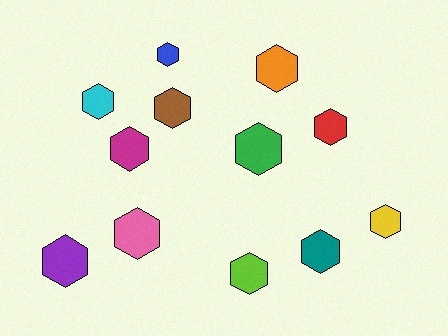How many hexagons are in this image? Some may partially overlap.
There are 12 hexagons.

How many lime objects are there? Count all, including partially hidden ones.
There is 1 lime object.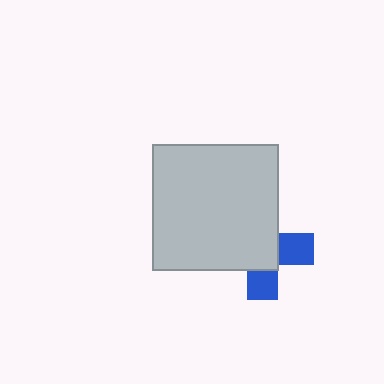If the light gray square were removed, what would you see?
You would see the complete blue cross.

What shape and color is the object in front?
The object in front is a light gray square.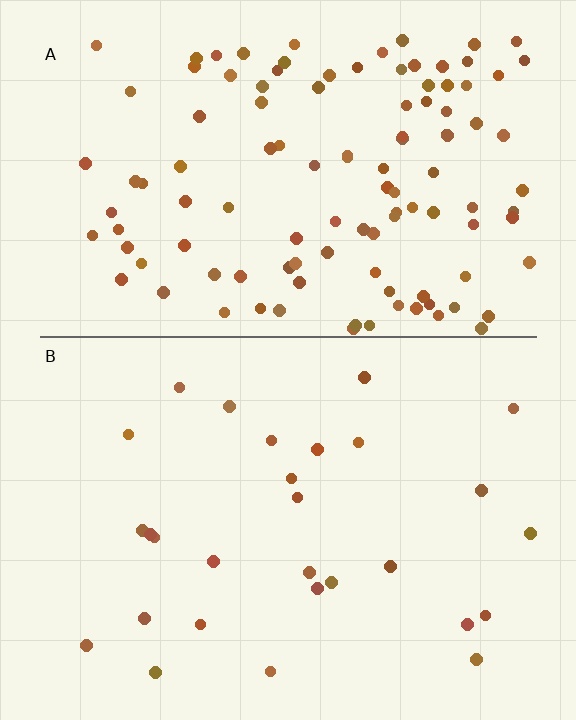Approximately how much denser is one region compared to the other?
Approximately 4.1× — region A over region B.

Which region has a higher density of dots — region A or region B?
A (the top).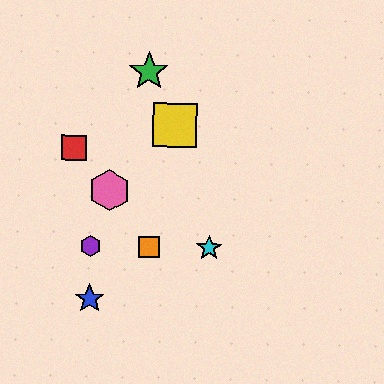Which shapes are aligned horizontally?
The purple hexagon, the orange square, the cyan star are aligned horizontally.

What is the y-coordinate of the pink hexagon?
The pink hexagon is at y≈190.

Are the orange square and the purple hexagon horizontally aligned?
Yes, both are at y≈247.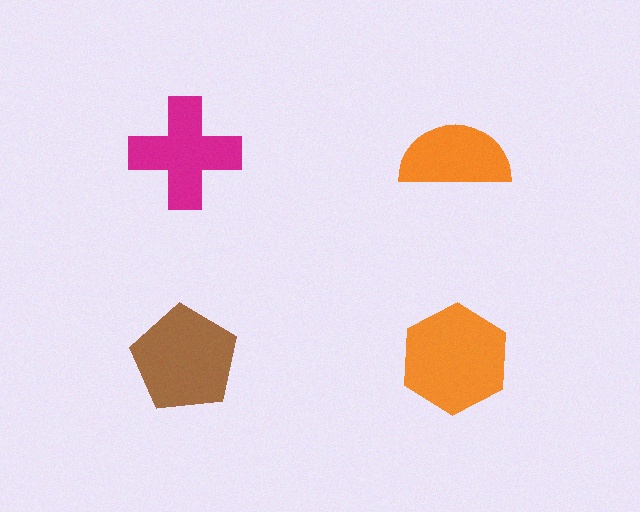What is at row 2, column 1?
A brown pentagon.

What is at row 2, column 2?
An orange hexagon.